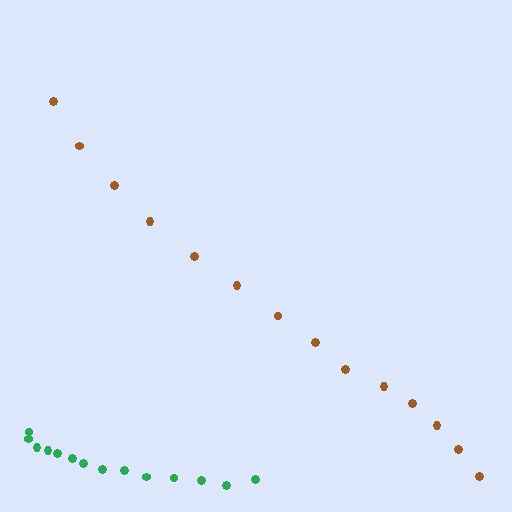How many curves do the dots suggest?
There are 2 distinct paths.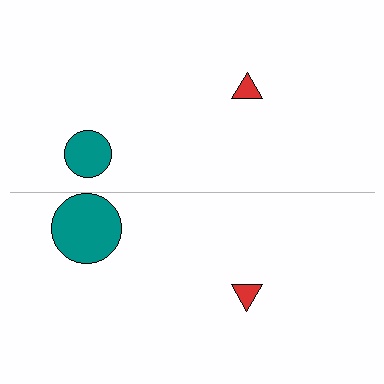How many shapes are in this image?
There are 4 shapes in this image.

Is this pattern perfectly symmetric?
No, the pattern is not perfectly symmetric. The teal circle on the bottom side has a different size than its mirror counterpart.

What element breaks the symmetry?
The teal circle on the bottom side has a different size than its mirror counterpart.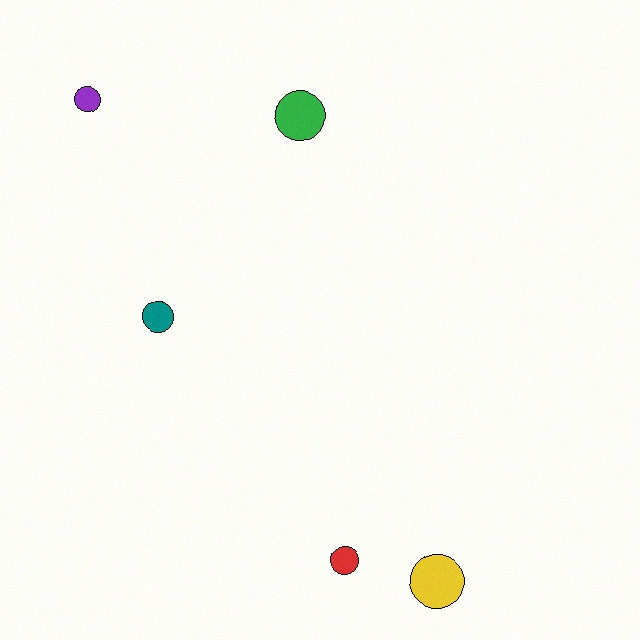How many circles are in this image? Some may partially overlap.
There are 5 circles.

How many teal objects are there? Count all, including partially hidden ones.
There is 1 teal object.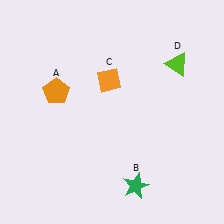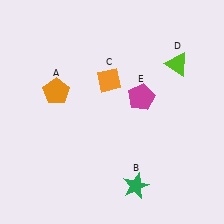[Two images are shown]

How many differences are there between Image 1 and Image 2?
There is 1 difference between the two images.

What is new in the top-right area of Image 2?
A magenta pentagon (E) was added in the top-right area of Image 2.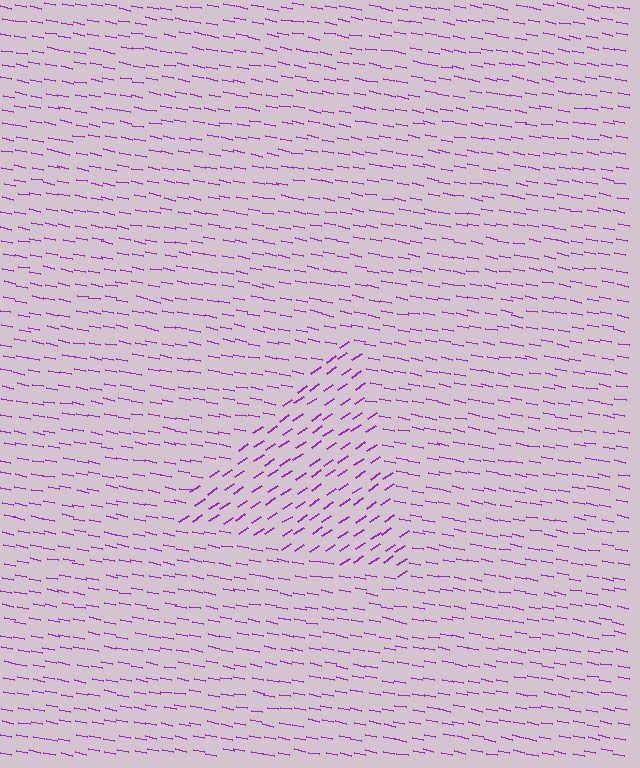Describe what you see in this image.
The image is filled with small purple line segments. A triangle region in the image has lines oriented differently from the surrounding lines, creating a visible texture boundary.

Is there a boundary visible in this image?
Yes, there is a texture boundary formed by a change in line orientation.